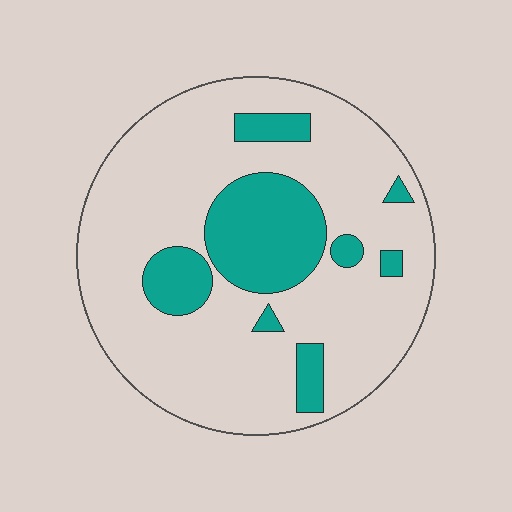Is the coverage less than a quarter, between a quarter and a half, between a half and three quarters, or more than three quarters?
Less than a quarter.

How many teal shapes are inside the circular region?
8.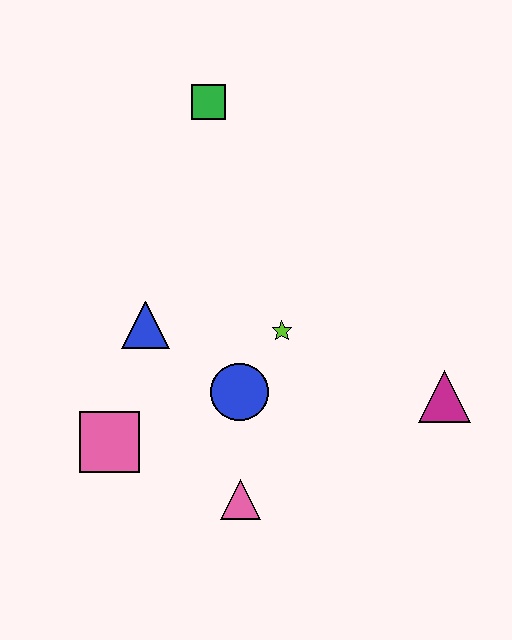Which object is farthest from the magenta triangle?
The green square is farthest from the magenta triangle.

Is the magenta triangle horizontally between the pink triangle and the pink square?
No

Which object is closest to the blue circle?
The lime star is closest to the blue circle.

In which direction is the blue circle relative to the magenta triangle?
The blue circle is to the left of the magenta triangle.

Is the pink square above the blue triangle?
No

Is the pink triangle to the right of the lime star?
No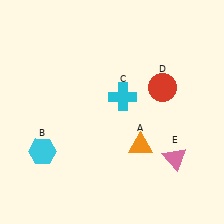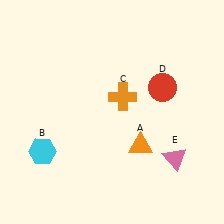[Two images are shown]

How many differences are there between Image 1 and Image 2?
There is 1 difference between the two images.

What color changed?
The cross (C) changed from cyan in Image 1 to orange in Image 2.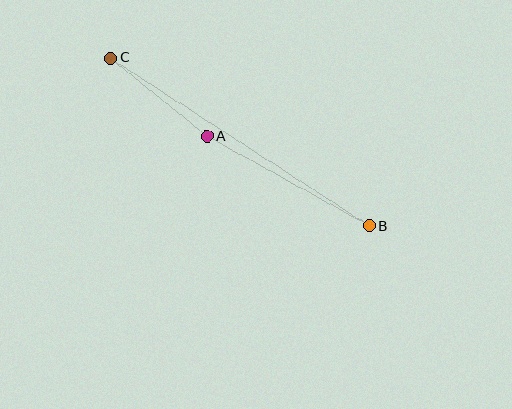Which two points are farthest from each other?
Points B and C are farthest from each other.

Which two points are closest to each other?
Points A and C are closest to each other.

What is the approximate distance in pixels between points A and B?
The distance between A and B is approximately 185 pixels.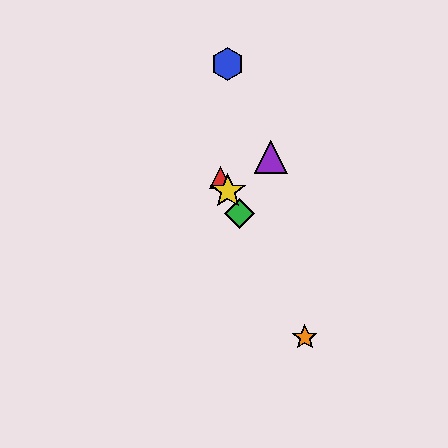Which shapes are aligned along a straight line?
The red triangle, the green diamond, the yellow star, the orange star are aligned along a straight line.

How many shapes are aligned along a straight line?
4 shapes (the red triangle, the green diamond, the yellow star, the orange star) are aligned along a straight line.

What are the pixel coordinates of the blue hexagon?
The blue hexagon is at (227, 64).